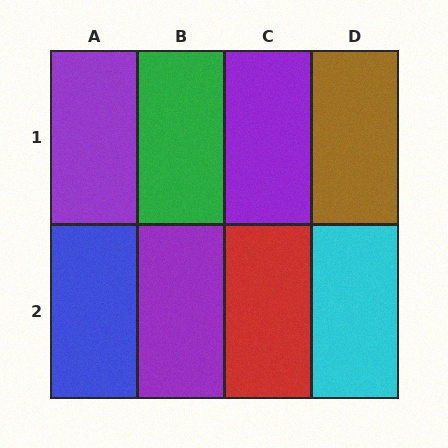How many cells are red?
1 cell is red.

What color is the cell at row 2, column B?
Purple.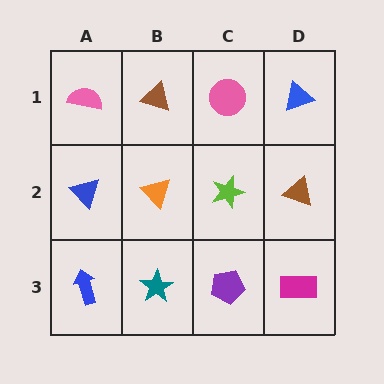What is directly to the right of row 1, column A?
A brown triangle.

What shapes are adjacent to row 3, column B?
An orange triangle (row 2, column B), a blue arrow (row 3, column A), a purple pentagon (row 3, column C).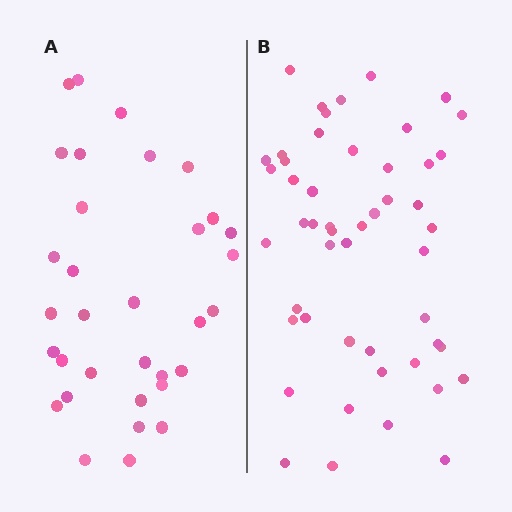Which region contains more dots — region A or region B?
Region B (the right region) has more dots.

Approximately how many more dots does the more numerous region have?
Region B has approximately 15 more dots than region A.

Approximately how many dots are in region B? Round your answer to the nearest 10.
About 50 dots.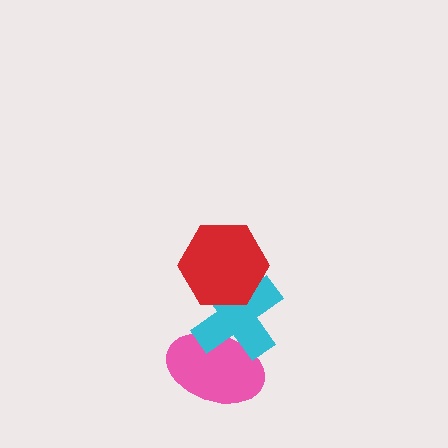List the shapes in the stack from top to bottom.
From top to bottom: the red hexagon, the cyan cross, the pink ellipse.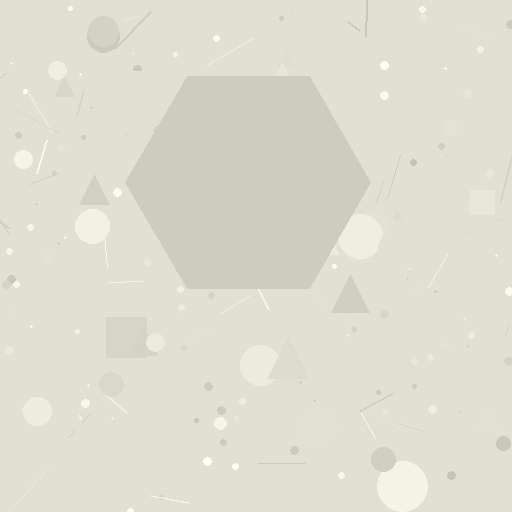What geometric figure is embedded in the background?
A hexagon is embedded in the background.